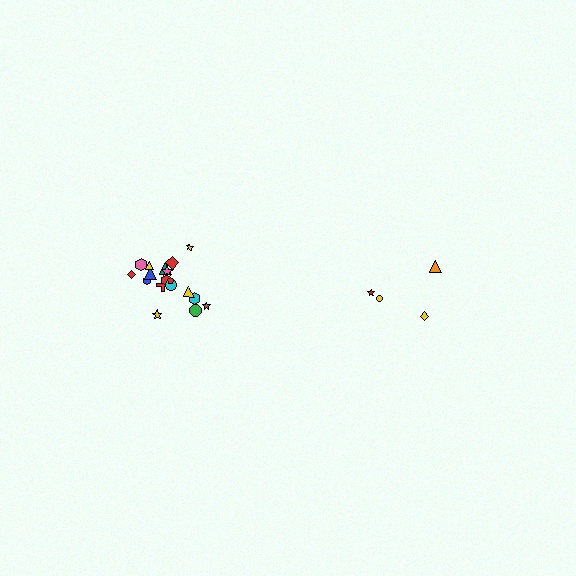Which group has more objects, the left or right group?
The left group.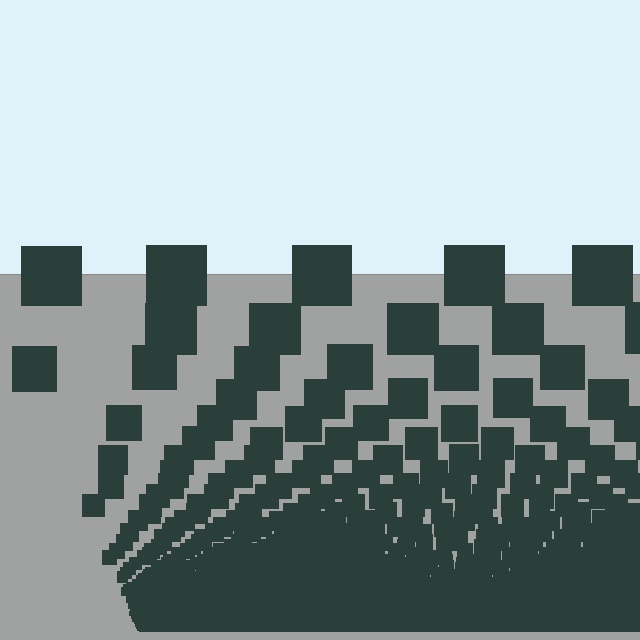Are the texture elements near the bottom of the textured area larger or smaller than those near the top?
Smaller. The gradient is inverted — elements near the bottom are smaller and denser.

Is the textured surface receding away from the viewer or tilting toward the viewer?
The surface appears to tilt toward the viewer. Texture elements get larger and sparser toward the top.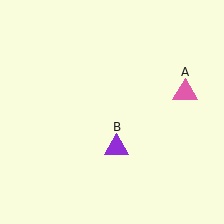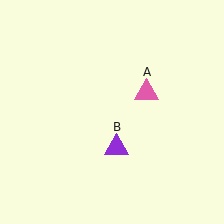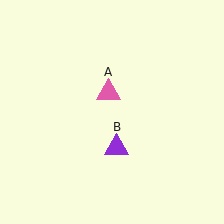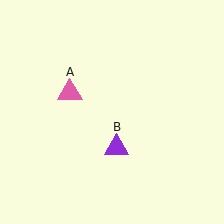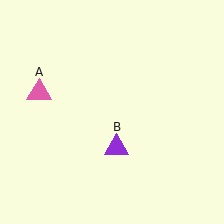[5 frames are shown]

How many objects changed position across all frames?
1 object changed position: pink triangle (object A).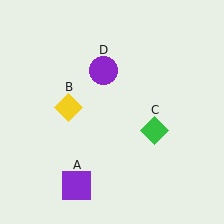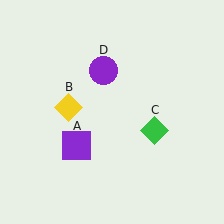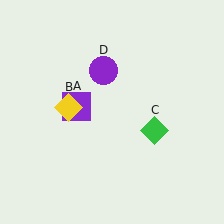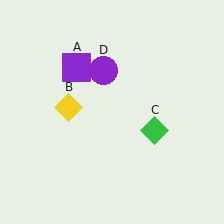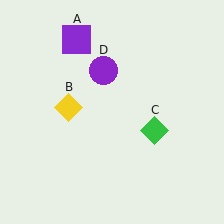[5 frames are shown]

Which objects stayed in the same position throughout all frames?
Yellow diamond (object B) and green diamond (object C) and purple circle (object D) remained stationary.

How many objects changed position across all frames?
1 object changed position: purple square (object A).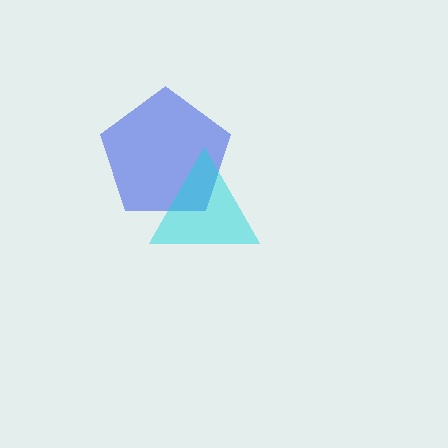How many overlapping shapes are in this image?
There are 2 overlapping shapes in the image.